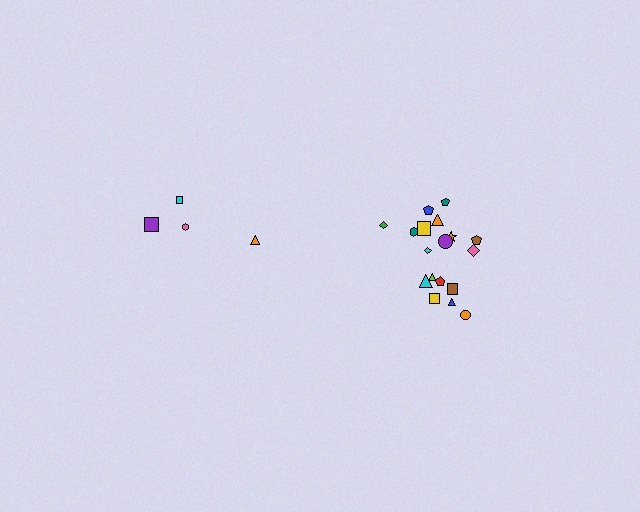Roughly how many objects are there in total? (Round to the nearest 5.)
Roughly 20 objects in total.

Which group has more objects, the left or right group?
The right group.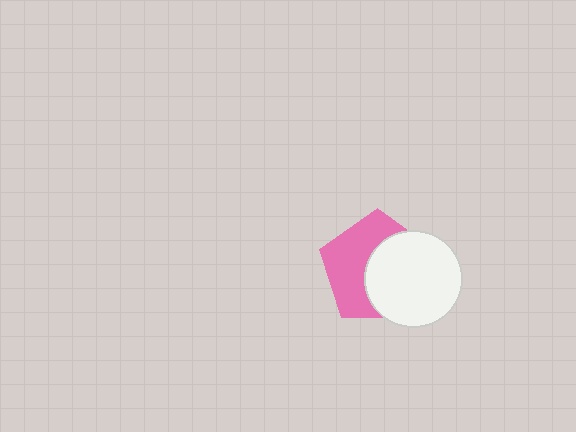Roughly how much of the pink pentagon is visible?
About half of it is visible (roughly 49%).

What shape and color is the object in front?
The object in front is a white circle.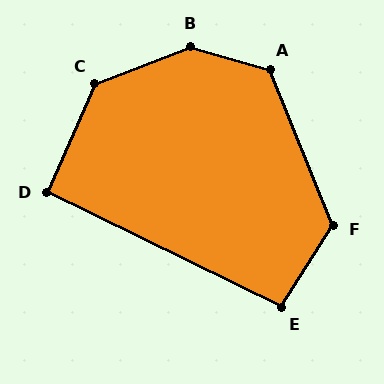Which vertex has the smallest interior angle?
D, at approximately 92 degrees.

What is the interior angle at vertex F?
Approximately 125 degrees (obtuse).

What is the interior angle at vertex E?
Approximately 97 degrees (obtuse).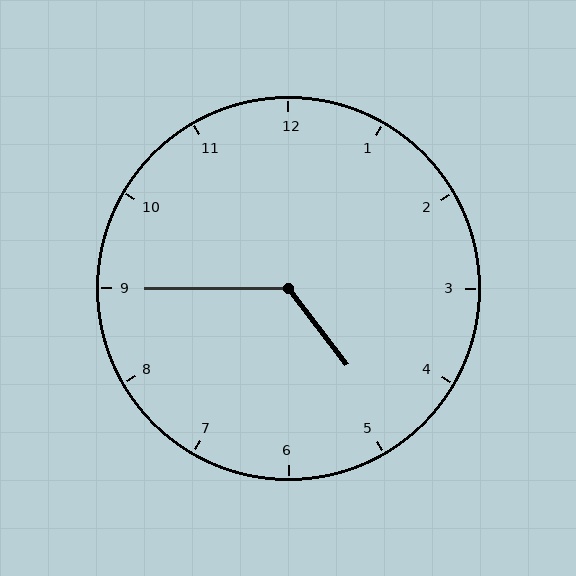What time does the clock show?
4:45.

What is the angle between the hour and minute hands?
Approximately 128 degrees.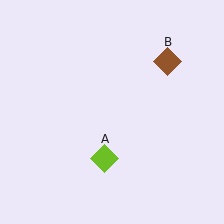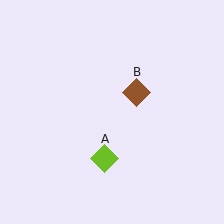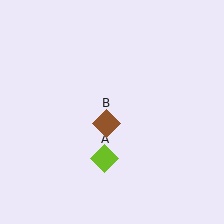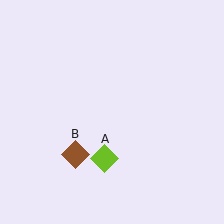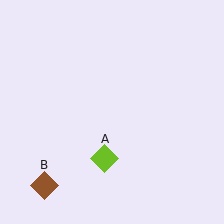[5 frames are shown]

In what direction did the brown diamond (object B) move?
The brown diamond (object B) moved down and to the left.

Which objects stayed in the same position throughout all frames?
Lime diamond (object A) remained stationary.